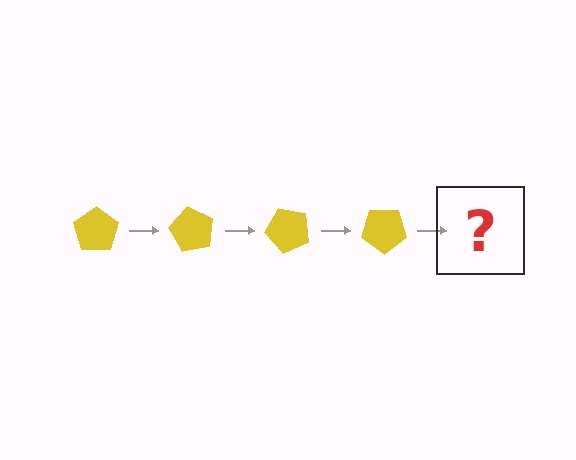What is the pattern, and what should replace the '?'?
The pattern is that the pentagon rotates 60 degrees each step. The '?' should be a yellow pentagon rotated 240 degrees.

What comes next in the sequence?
The next element should be a yellow pentagon rotated 240 degrees.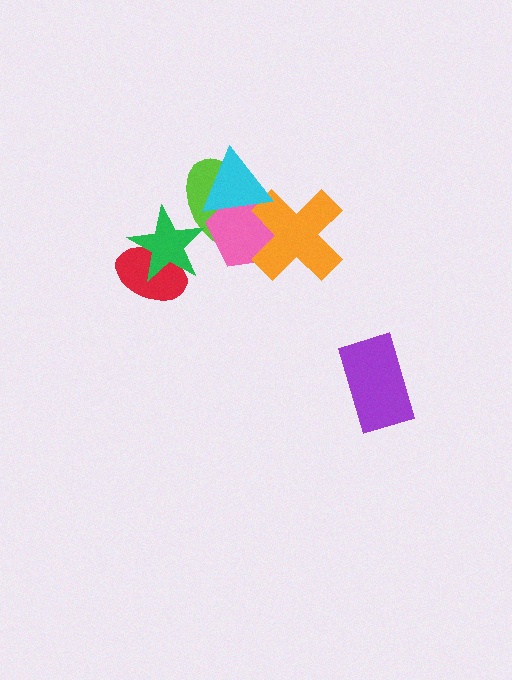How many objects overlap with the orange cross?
3 objects overlap with the orange cross.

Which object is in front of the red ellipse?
The green star is in front of the red ellipse.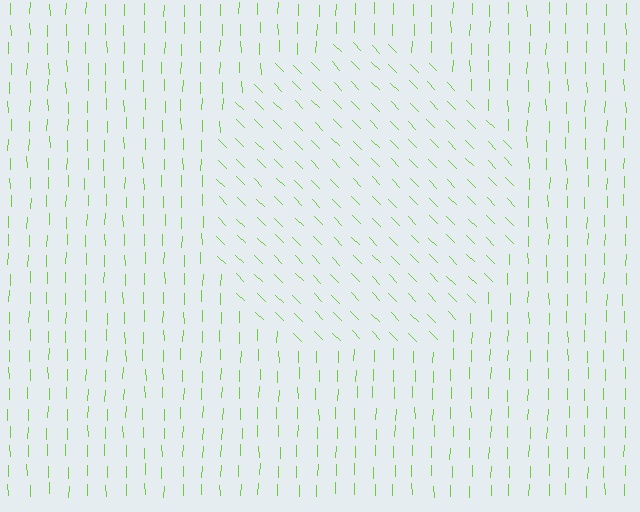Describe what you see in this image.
The image is filled with small lime line segments. A circle region in the image has lines oriented differently from the surrounding lines, creating a visible texture boundary.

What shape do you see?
I see a circle.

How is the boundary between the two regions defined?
The boundary is defined purely by a change in line orientation (approximately 45 degrees difference). All lines are the same color and thickness.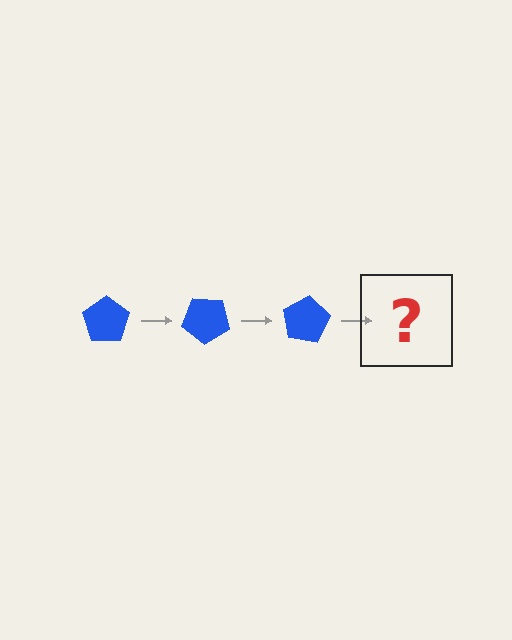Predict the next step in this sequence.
The next step is a blue pentagon rotated 120 degrees.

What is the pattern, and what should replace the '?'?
The pattern is that the pentagon rotates 40 degrees each step. The '?' should be a blue pentagon rotated 120 degrees.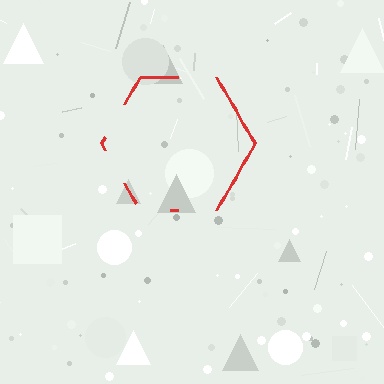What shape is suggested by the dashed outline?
The dashed outline suggests a hexagon.